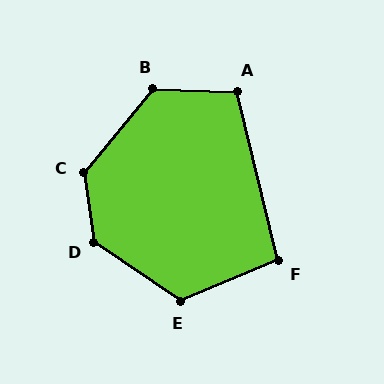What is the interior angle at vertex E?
Approximately 123 degrees (obtuse).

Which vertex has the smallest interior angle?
F, at approximately 99 degrees.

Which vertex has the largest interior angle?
D, at approximately 133 degrees.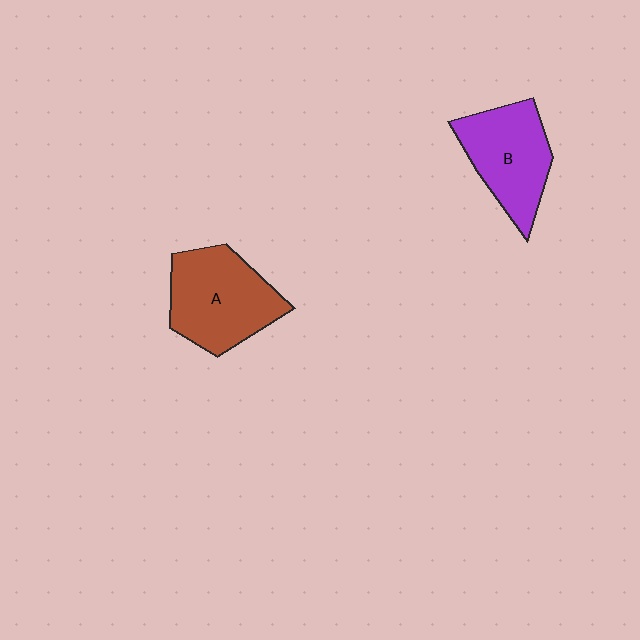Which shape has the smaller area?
Shape B (purple).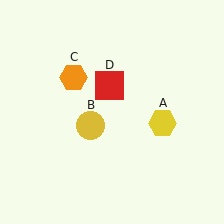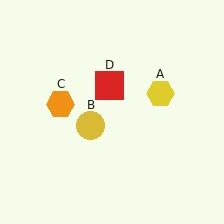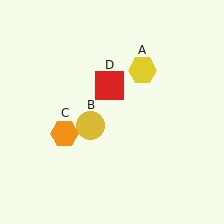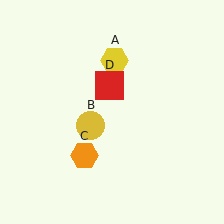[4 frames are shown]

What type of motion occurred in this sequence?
The yellow hexagon (object A), orange hexagon (object C) rotated counterclockwise around the center of the scene.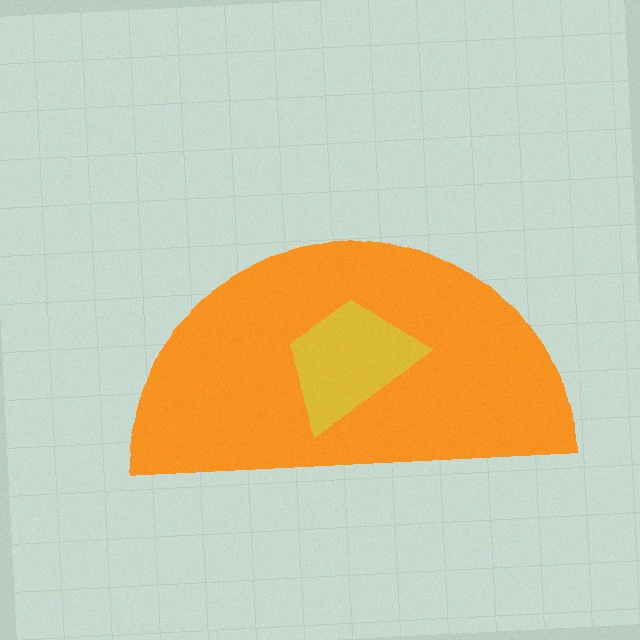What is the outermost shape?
The orange semicircle.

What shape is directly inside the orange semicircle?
The yellow trapezoid.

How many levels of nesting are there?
2.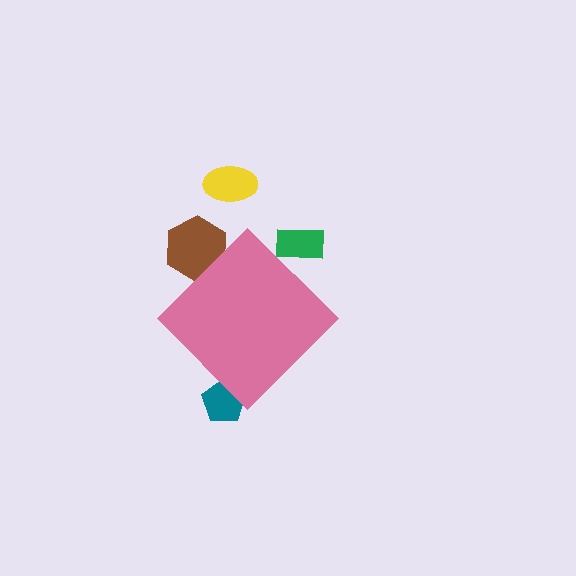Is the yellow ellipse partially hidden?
No, the yellow ellipse is fully visible.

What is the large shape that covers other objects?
A pink diamond.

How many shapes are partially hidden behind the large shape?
3 shapes are partially hidden.